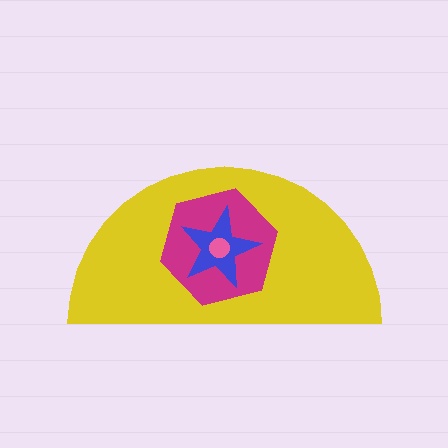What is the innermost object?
The pink circle.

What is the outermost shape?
The yellow semicircle.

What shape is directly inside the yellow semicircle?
The magenta hexagon.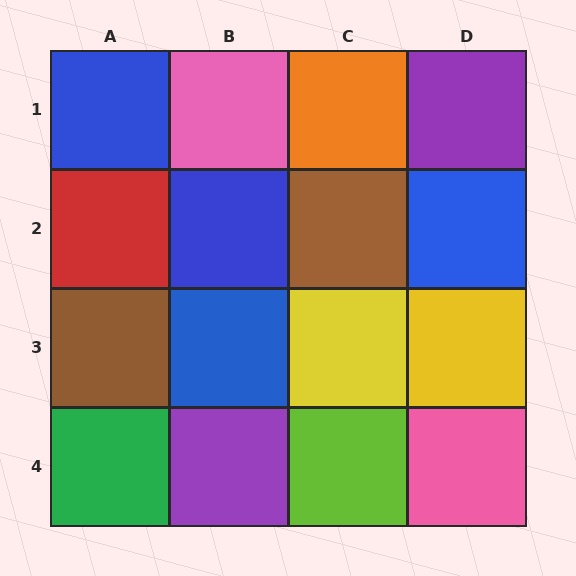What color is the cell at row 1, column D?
Purple.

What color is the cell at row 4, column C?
Lime.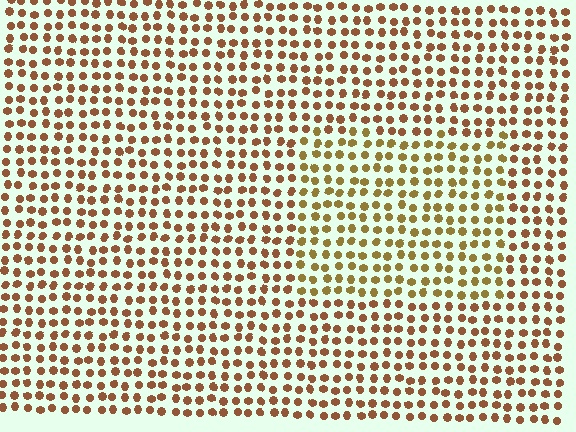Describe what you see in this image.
The image is filled with small brown elements in a uniform arrangement. A rectangle-shaped region is visible where the elements are tinted to a slightly different hue, forming a subtle color boundary.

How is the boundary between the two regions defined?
The boundary is defined purely by a slight shift in hue (about 26 degrees). Spacing, size, and orientation are identical on both sides.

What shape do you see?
I see a rectangle.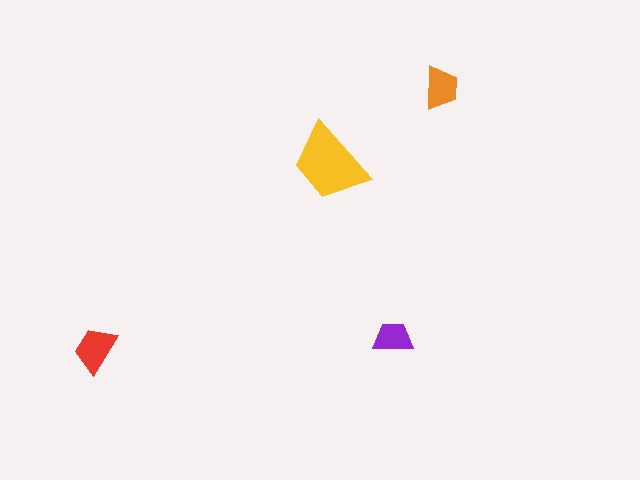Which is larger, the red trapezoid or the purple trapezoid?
The red one.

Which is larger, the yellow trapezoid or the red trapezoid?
The yellow one.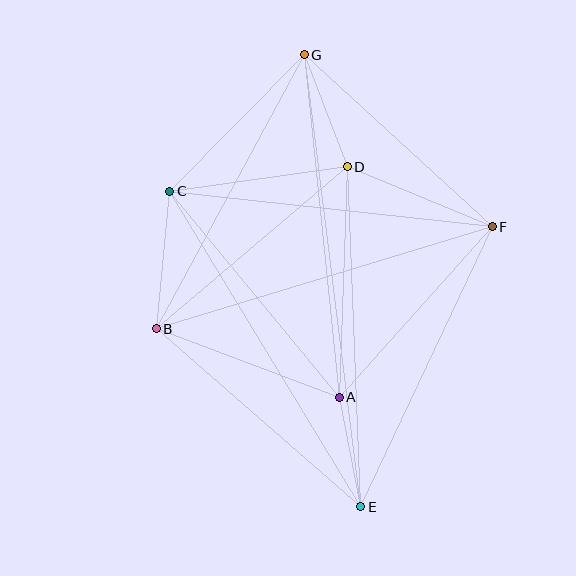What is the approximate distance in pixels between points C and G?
The distance between C and G is approximately 192 pixels.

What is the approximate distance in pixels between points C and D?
The distance between C and D is approximately 179 pixels.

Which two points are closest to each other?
Points A and E are closest to each other.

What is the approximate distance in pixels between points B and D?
The distance between B and D is approximately 250 pixels.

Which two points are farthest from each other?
Points E and G are farthest from each other.